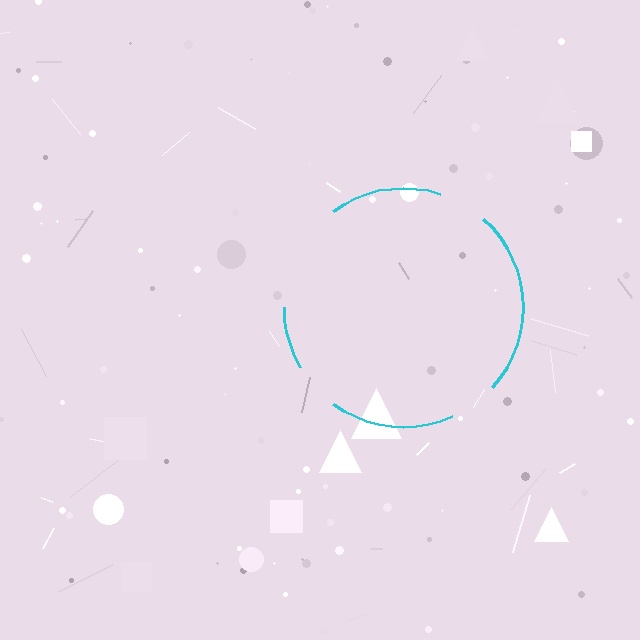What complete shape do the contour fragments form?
The contour fragments form a circle.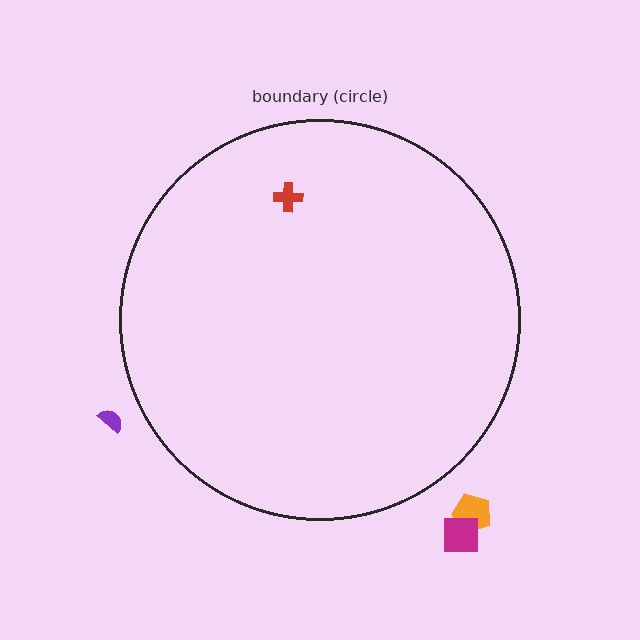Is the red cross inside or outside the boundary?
Inside.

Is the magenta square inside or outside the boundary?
Outside.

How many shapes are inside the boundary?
1 inside, 3 outside.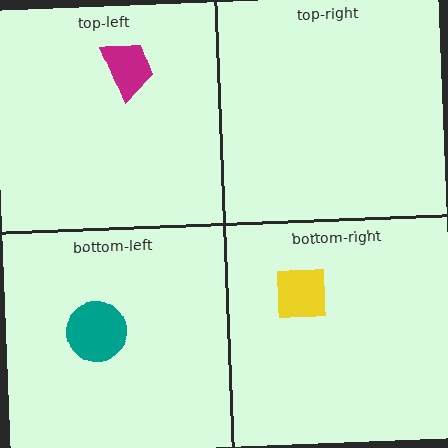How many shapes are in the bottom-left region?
1.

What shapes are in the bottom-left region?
The teal circle.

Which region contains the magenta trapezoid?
The top-left region.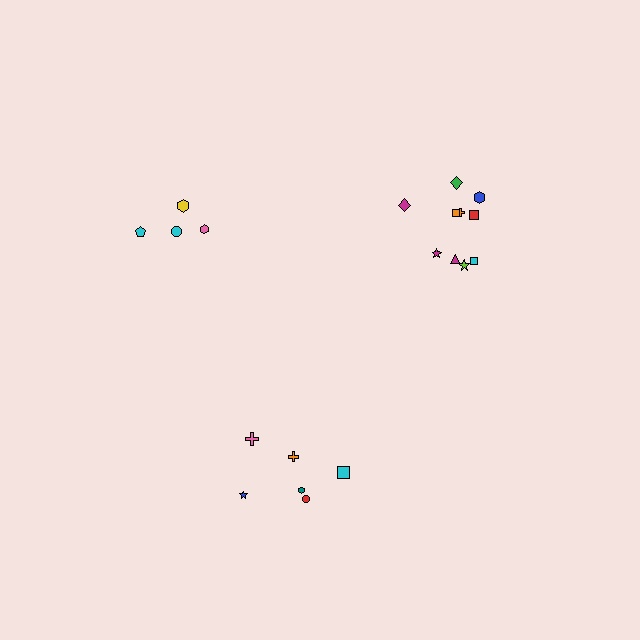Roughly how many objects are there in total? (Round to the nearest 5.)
Roughly 20 objects in total.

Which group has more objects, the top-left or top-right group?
The top-right group.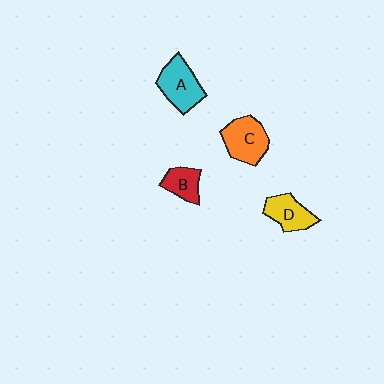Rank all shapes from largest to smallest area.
From largest to smallest: C (orange), A (cyan), D (yellow), B (red).